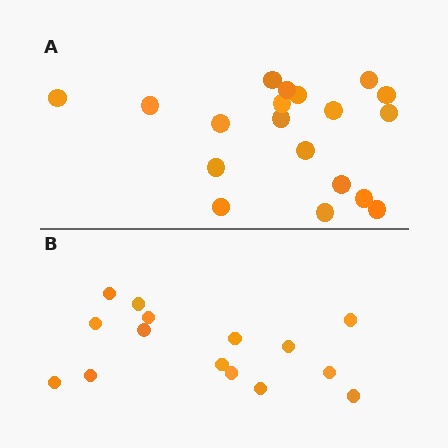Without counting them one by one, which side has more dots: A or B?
Region A (the top region) has more dots.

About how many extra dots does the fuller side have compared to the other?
Region A has about 4 more dots than region B.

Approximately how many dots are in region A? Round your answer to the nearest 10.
About 20 dots. (The exact count is 19, which rounds to 20.)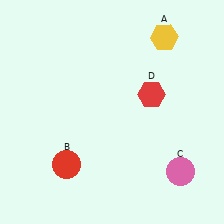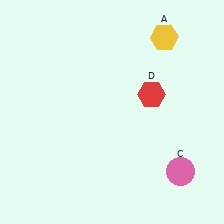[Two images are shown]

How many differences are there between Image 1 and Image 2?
There is 1 difference between the two images.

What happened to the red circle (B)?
The red circle (B) was removed in Image 2. It was in the bottom-left area of Image 1.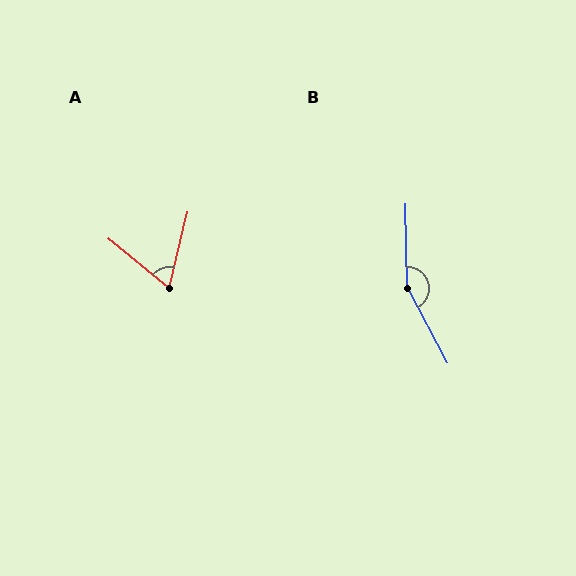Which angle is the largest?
B, at approximately 153 degrees.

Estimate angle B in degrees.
Approximately 153 degrees.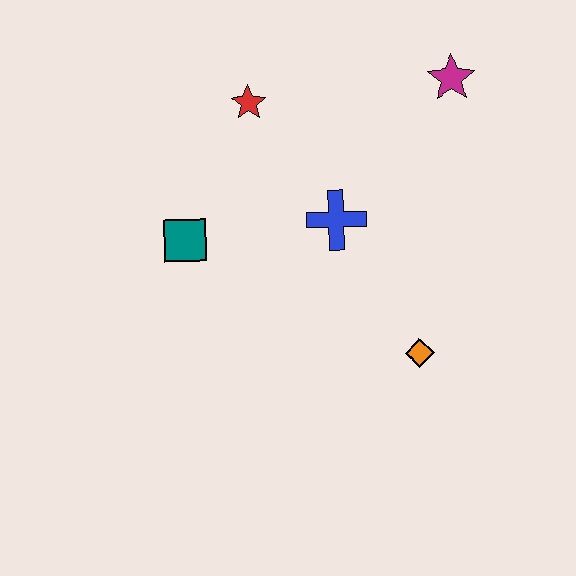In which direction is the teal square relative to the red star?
The teal square is below the red star.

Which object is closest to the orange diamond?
The blue cross is closest to the orange diamond.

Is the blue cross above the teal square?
Yes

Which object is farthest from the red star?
The orange diamond is farthest from the red star.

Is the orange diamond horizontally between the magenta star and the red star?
Yes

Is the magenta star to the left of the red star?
No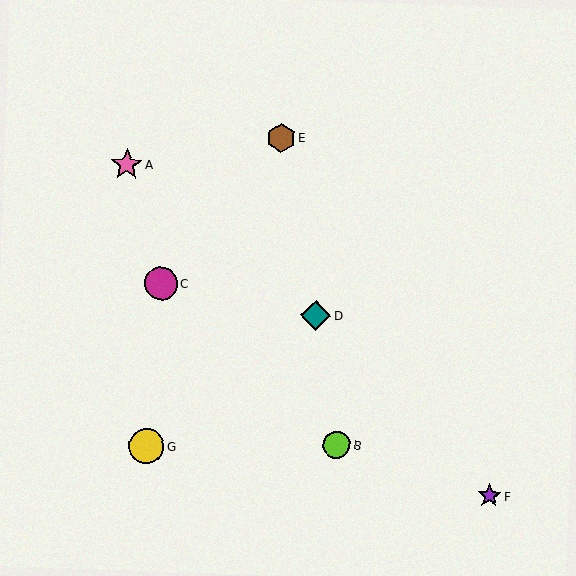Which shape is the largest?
The yellow circle (labeled G) is the largest.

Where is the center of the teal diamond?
The center of the teal diamond is at (315, 315).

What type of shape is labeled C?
Shape C is a magenta circle.